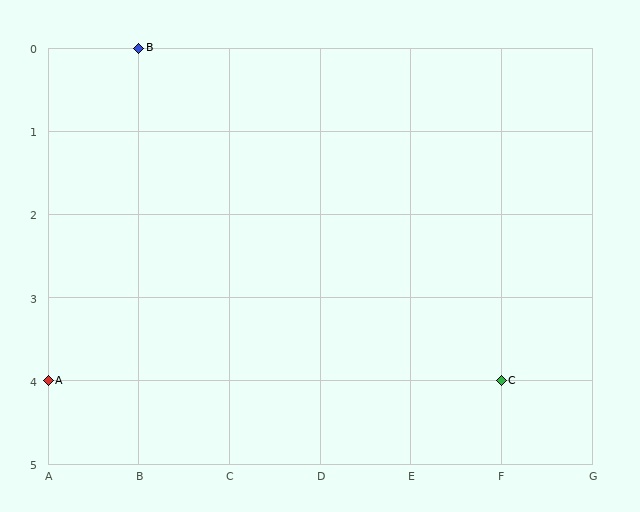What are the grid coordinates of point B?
Point B is at grid coordinates (B, 0).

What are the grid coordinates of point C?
Point C is at grid coordinates (F, 4).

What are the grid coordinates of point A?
Point A is at grid coordinates (A, 4).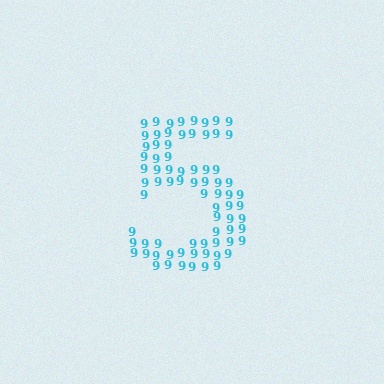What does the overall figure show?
The overall figure shows the digit 5.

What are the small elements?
The small elements are digit 9's.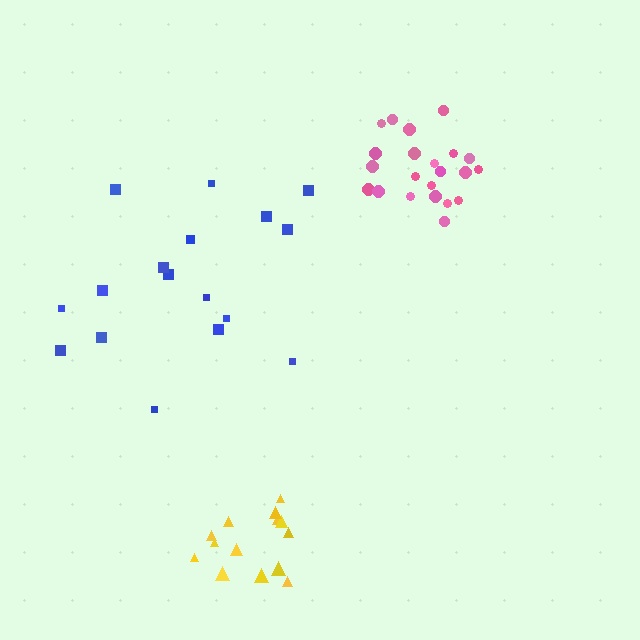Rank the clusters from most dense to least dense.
yellow, pink, blue.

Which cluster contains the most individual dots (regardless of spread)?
Pink (22).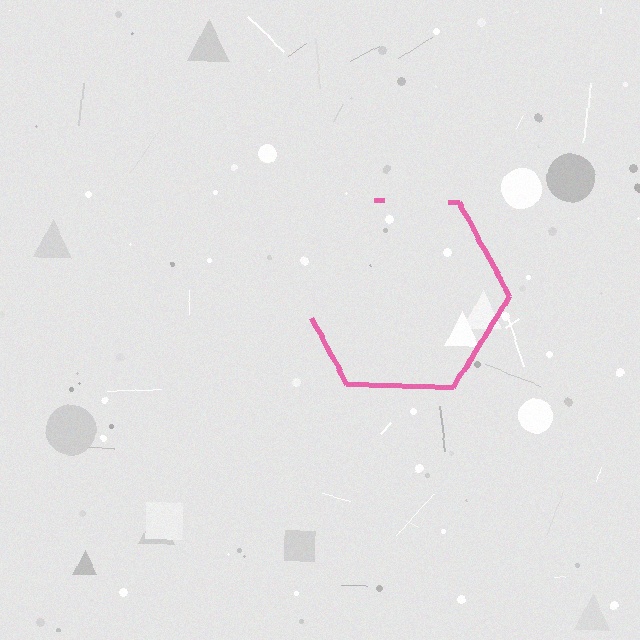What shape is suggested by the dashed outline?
The dashed outline suggests a hexagon.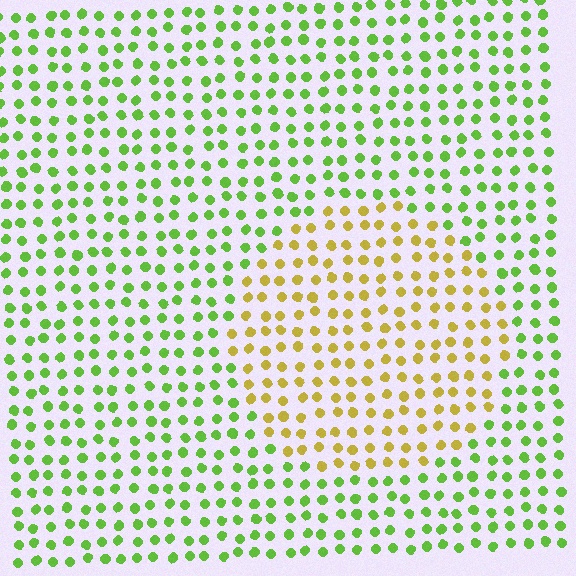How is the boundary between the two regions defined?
The boundary is defined purely by a slight shift in hue (about 50 degrees). Spacing, size, and orientation are identical on both sides.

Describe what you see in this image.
The image is filled with small lime elements in a uniform arrangement. A circle-shaped region is visible where the elements are tinted to a slightly different hue, forming a subtle color boundary.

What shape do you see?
I see a circle.